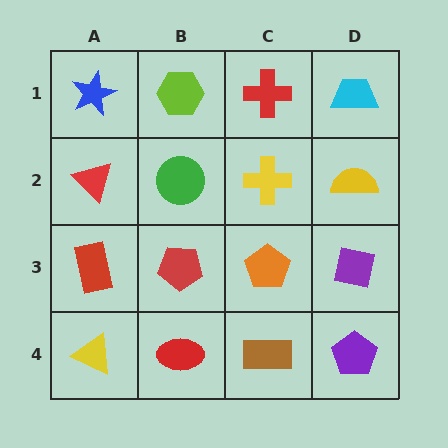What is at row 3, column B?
A red pentagon.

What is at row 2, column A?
A red triangle.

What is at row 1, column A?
A blue star.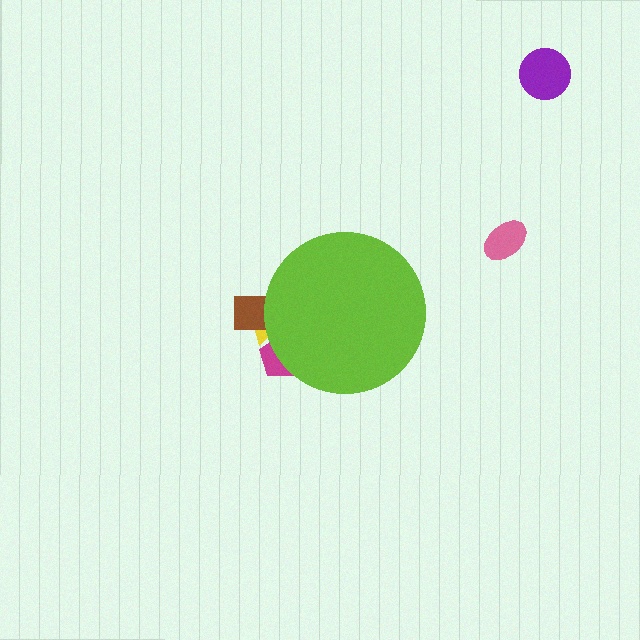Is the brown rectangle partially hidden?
Yes, the brown rectangle is partially hidden behind the lime circle.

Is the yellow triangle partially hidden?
Yes, the yellow triangle is partially hidden behind the lime circle.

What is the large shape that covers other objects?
A lime circle.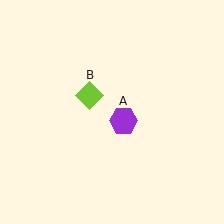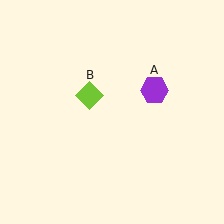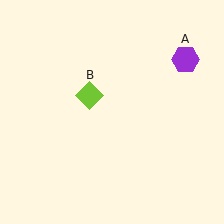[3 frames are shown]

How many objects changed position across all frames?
1 object changed position: purple hexagon (object A).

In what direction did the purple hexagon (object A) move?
The purple hexagon (object A) moved up and to the right.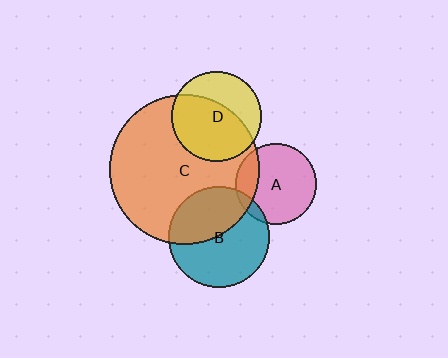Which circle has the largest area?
Circle C (orange).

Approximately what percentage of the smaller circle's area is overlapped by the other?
Approximately 10%.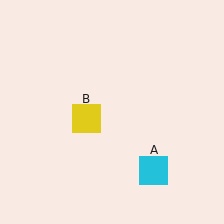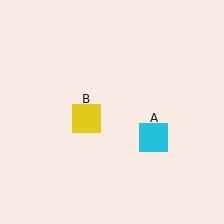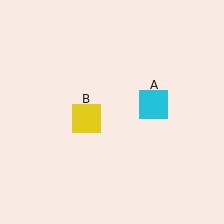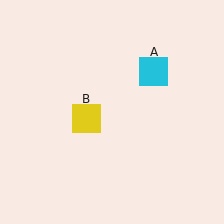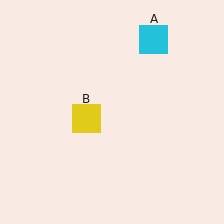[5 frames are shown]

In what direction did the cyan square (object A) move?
The cyan square (object A) moved up.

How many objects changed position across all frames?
1 object changed position: cyan square (object A).